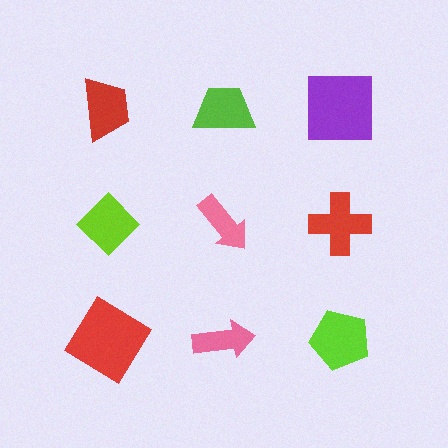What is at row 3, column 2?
A pink arrow.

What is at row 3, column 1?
A red diamond.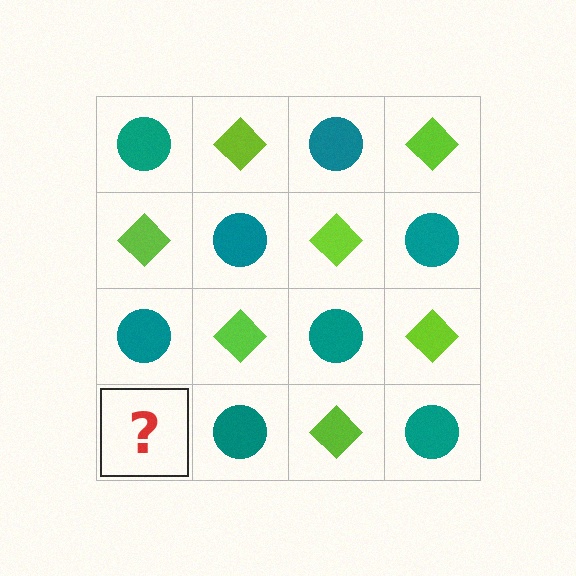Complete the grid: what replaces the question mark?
The question mark should be replaced with a lime diamond.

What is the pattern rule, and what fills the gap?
The rule is that it alternates teal circle and lime diamond in a checkerboard pattern. The gap should be filled with a lime diamond.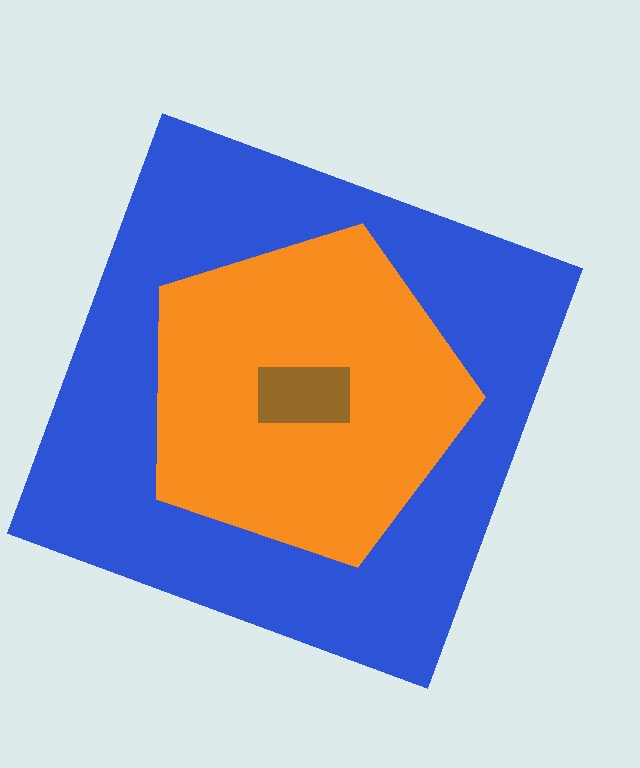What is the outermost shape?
The blue square.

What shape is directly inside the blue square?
The orange pentagon.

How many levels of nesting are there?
3.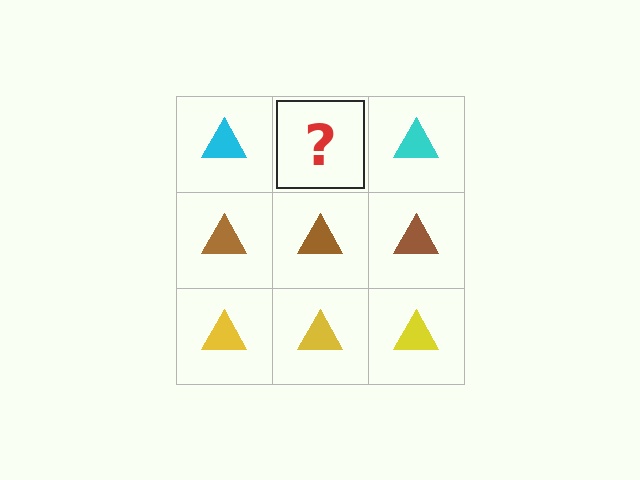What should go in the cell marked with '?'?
The missing cell should contain a cyan triangle.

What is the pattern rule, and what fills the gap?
The rule is that each row has a consistent color. The gap should be filled with a cyan triangle.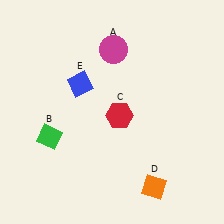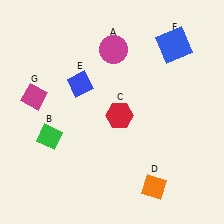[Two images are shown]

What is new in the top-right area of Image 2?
A blue square (F) was added in the top-right area of Image 2.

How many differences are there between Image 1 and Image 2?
There are 2 differences between the two images.